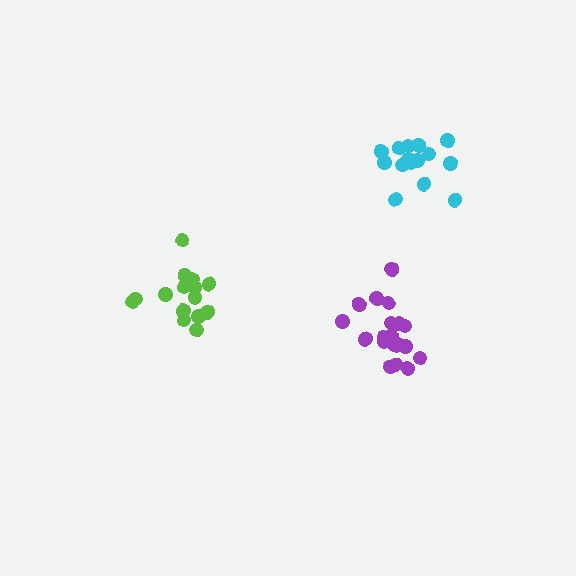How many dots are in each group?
Group 1: 16 dots, Group 2: 15 dots, Group 3: 19 dots (50 total).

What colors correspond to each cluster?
The clusters are colored: lime, cyan, purple.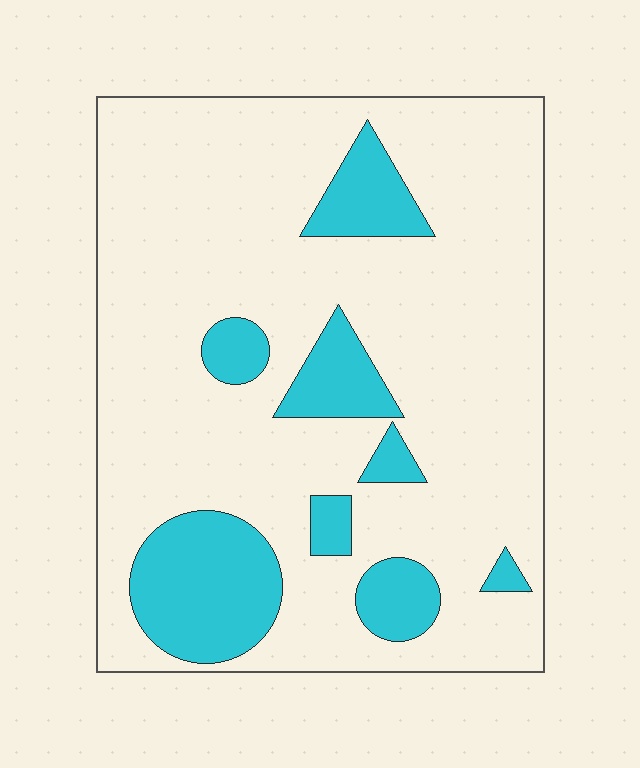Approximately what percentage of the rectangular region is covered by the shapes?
Approximately 20%.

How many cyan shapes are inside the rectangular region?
8.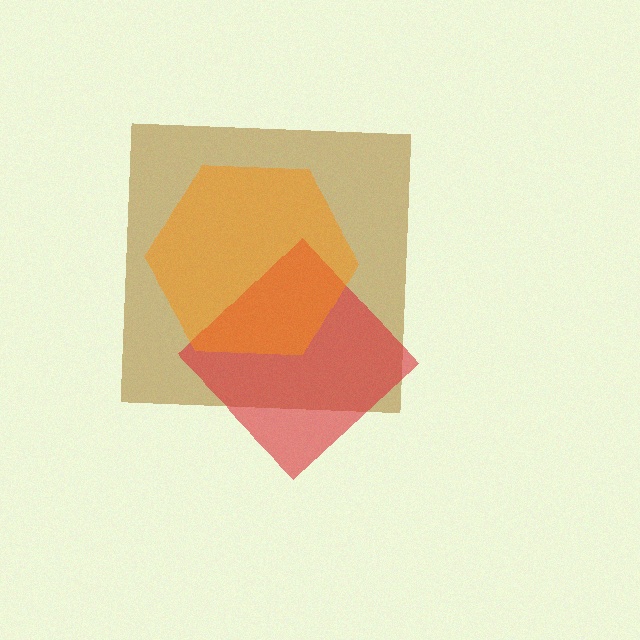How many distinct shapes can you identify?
There are 3 distinct shapes: a brown square, a red diamond, an orange hexagon.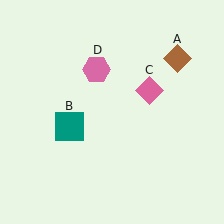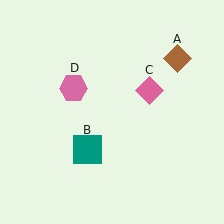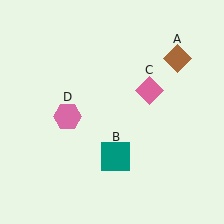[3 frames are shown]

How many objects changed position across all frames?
2 objects changed position: teal square (object B), pink hexagon (object D).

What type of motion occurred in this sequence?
The teal square (object B), pink hexagon (object D) rotated counterclockwise around the center of the scene.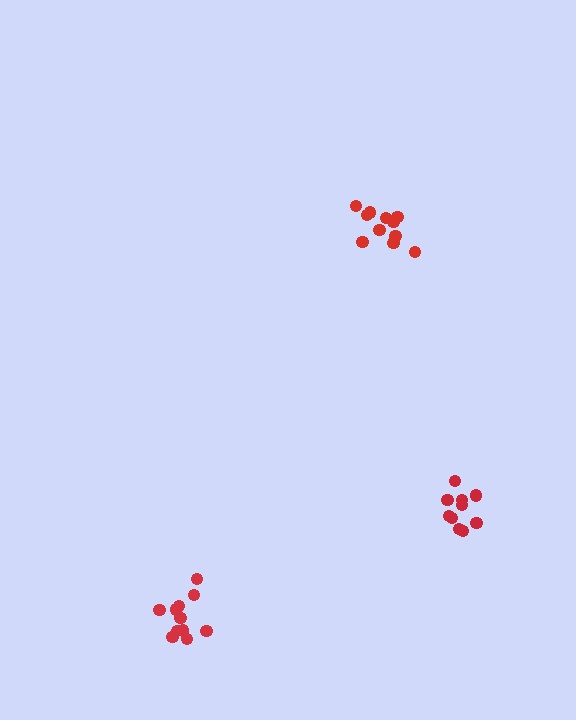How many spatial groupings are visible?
There are 3 spatial groupings.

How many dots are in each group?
Group 1: 12 dots, Group 2: 11 dots, Group 3: 11 dots (34 total).